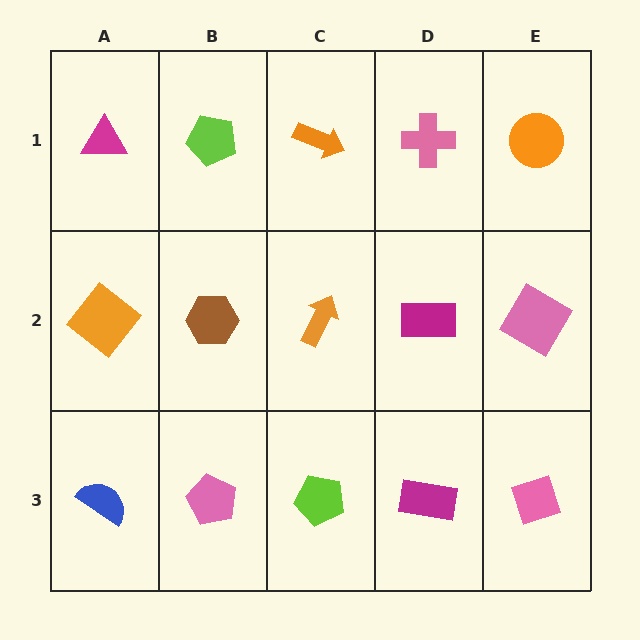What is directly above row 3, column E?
A pink diamond.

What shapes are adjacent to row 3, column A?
An orange diamond (row 2, column A), a pink pentagon (row 3, column B).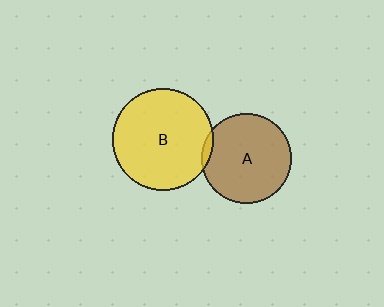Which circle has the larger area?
Circle B (yellow).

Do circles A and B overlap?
Yes.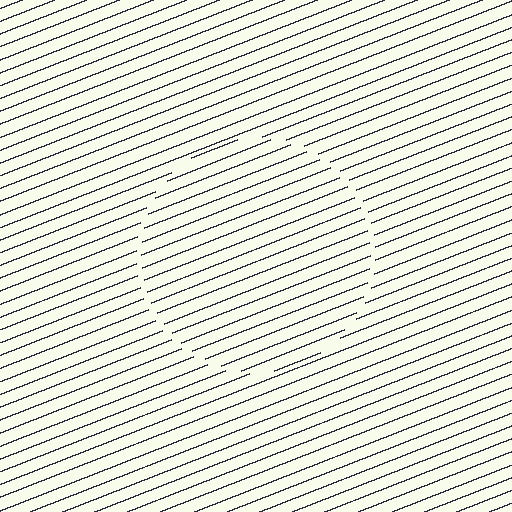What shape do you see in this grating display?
An illusory circle. The interior of the shape contains the same grating, shifted by half a period — the contour is defined by the phase discontinuity where line-ends from the inner and outer gratings abut.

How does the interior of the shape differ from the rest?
The interior of the shape contains the same grating, shifted by half a period — the contour is defined by the phase discontinuity where line-ends from the inner and outer gratings abut.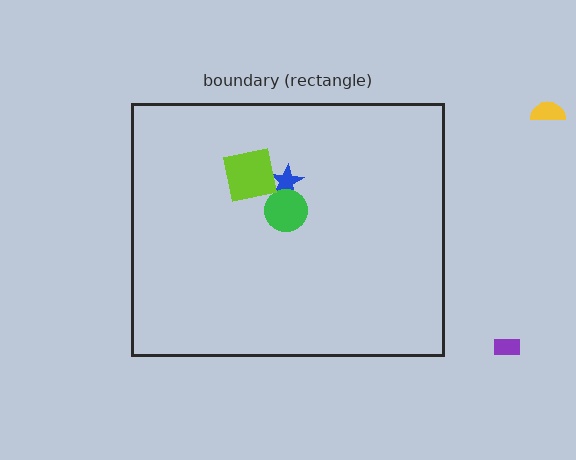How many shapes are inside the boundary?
3 inside, 2 outside.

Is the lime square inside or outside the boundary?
Inside.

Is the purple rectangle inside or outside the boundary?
Outside.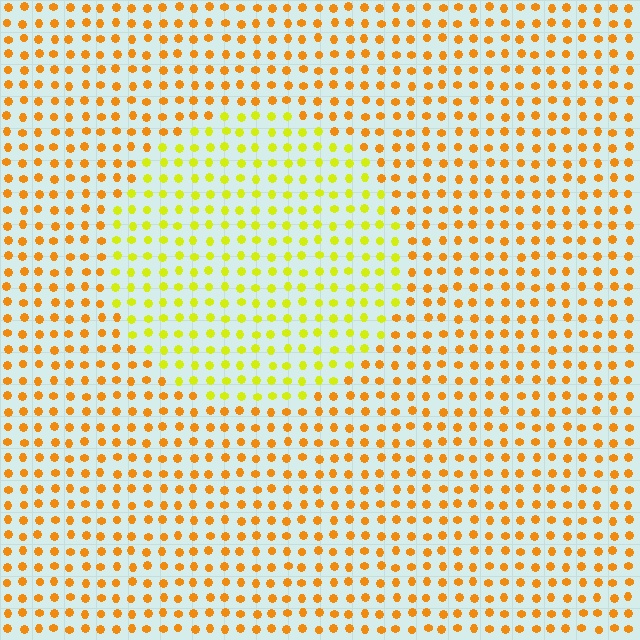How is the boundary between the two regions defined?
The boundary is defined purely by a slight shift in hue (about 34 degrees). Spacing, size, and orientation are identical on both sides.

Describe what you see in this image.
The image is filled with small orange elements in a uniform arrangement. A circle-shaped region is visible where the elements are tinted to a slightly different hue, forming a subtle color boundary.